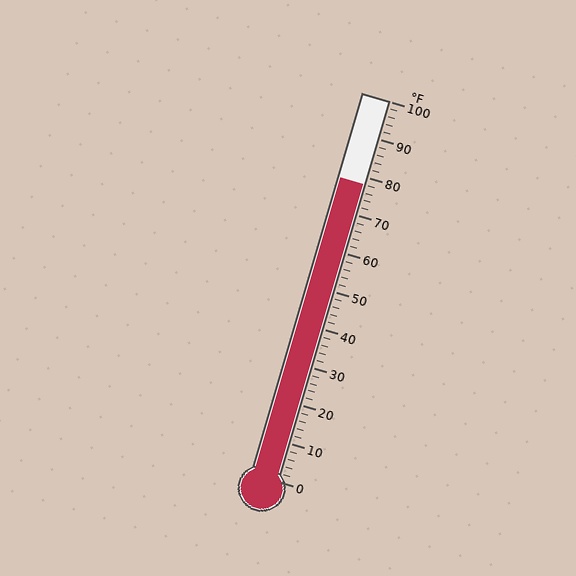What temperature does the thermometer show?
The thermometer shows approximately 78°F.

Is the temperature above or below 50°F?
The temperature is above 50°F.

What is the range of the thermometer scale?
The thermometer scale ranges from 0°F to 100°F.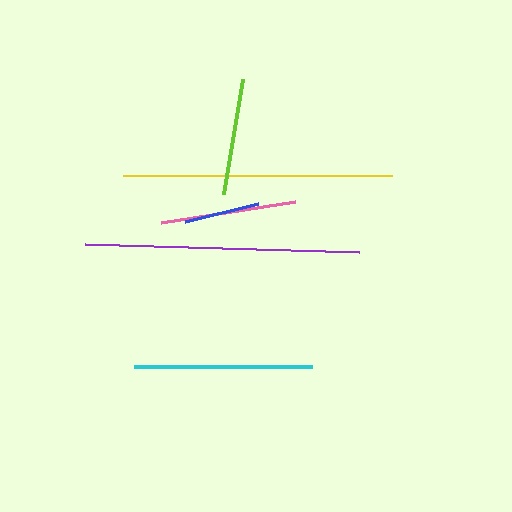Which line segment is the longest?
The purple line is the longest at approximately 274 pixels.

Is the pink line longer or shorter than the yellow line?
The yellow line is longer than the pink line.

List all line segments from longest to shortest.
From longest to shortest: purple, yellow, cyan, pink, lime, blue.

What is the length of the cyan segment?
The cyan segment is approximately 178 pixels long.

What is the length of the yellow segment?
The yellow segment is approximately 269 pixels long.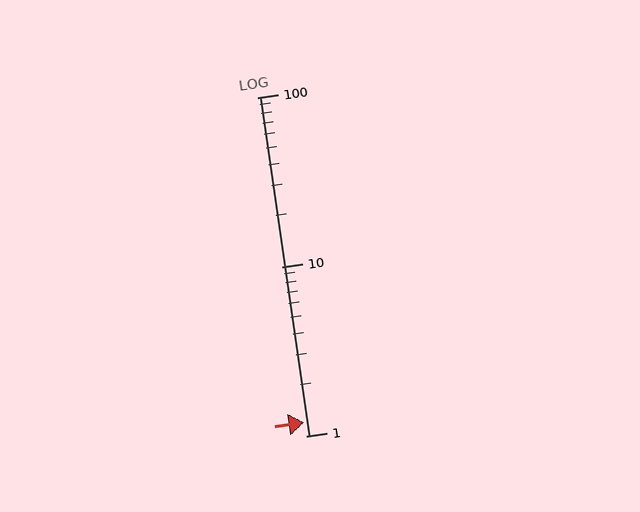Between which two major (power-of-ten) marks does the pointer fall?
The pointer is between 1 and 10.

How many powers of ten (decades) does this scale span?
The scale spans 2 decades, from 1 to 100.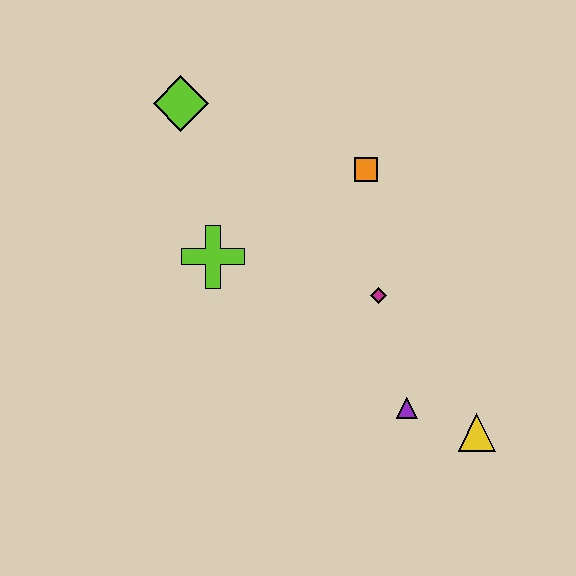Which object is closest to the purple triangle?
The yellow triangle is closest to the purple triangle.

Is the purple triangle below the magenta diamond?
Yes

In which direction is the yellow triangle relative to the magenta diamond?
The yellow triangle is below the magenta diamond.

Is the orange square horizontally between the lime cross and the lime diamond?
No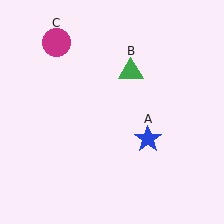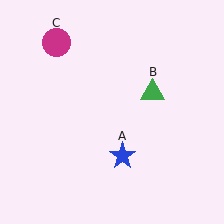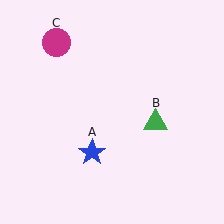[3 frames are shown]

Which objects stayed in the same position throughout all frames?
Magenta circle (object C) remained stationary.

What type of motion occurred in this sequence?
The blue star (object A), green triangle (object B) rotated clockwise around the center of the scene.